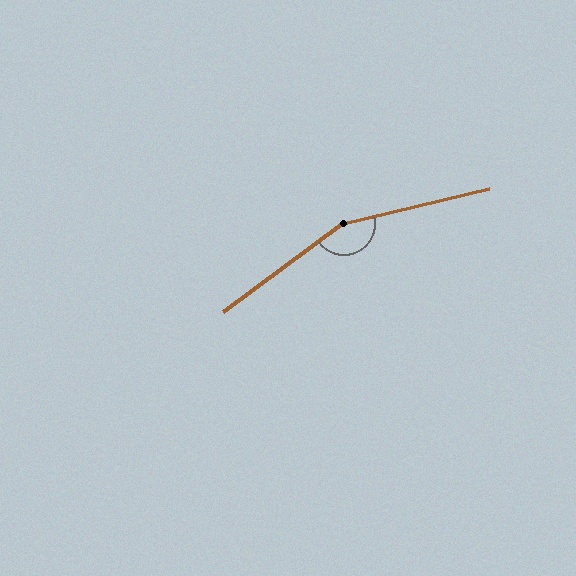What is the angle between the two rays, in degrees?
Approximately 157 degrees.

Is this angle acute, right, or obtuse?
It is obtuse.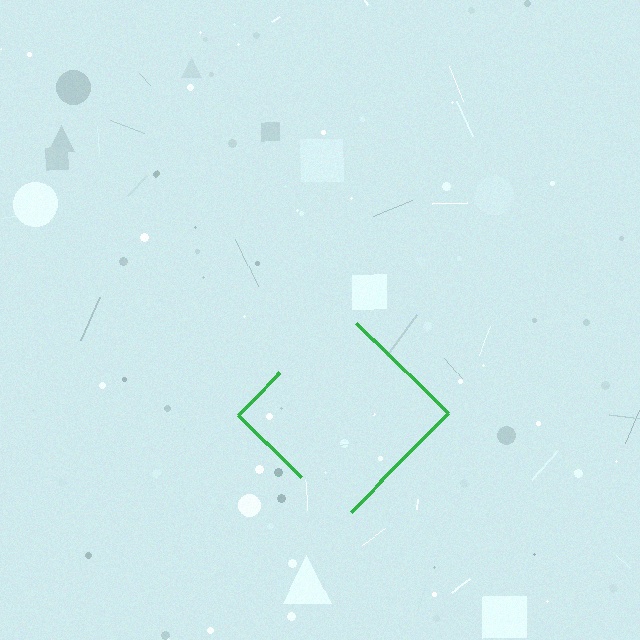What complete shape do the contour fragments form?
The contour fragments form a diamond.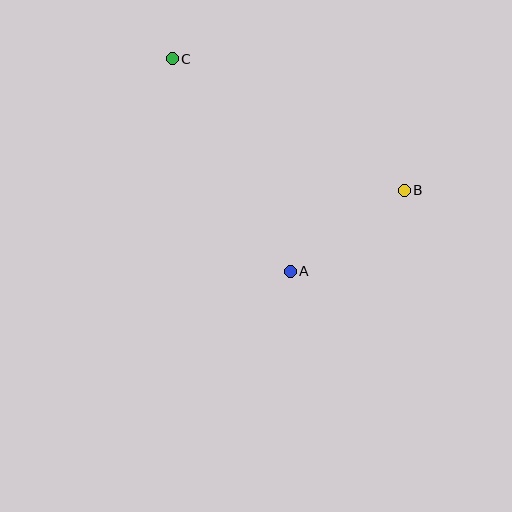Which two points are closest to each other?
Points A and B are closest to each other.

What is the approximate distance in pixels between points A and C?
The distance between A and C is approximately 243 pixels.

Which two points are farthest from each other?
Points B and C are farthest from each other.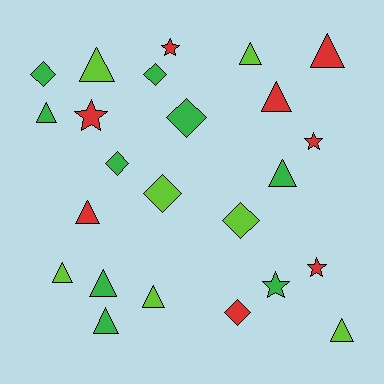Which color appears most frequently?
Green, with 9 objects.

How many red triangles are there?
There are 3 red triangles.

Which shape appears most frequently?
Triangle, with 12 objects.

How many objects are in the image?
There are 24 objects.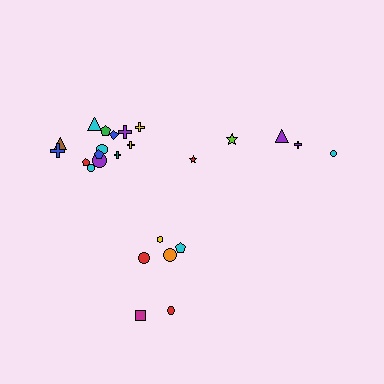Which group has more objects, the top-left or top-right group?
The top-left group.